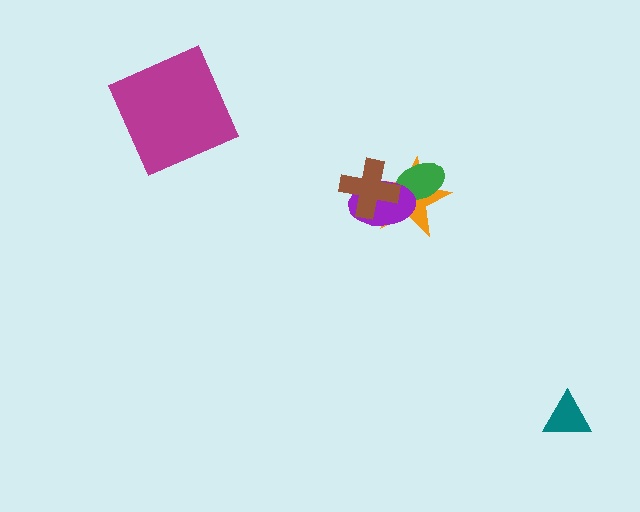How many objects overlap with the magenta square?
0 objects overlap with the magenta square.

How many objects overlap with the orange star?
3 objects overlap with the orange star.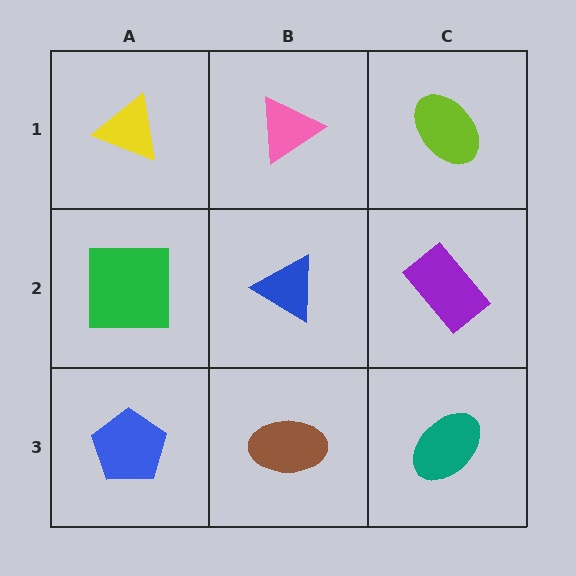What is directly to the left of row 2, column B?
A green square.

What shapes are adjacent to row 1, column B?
A blue triangle (row 2, column B), a yellow triangle (row 1, column A), a lime ellipse (row 1, column C).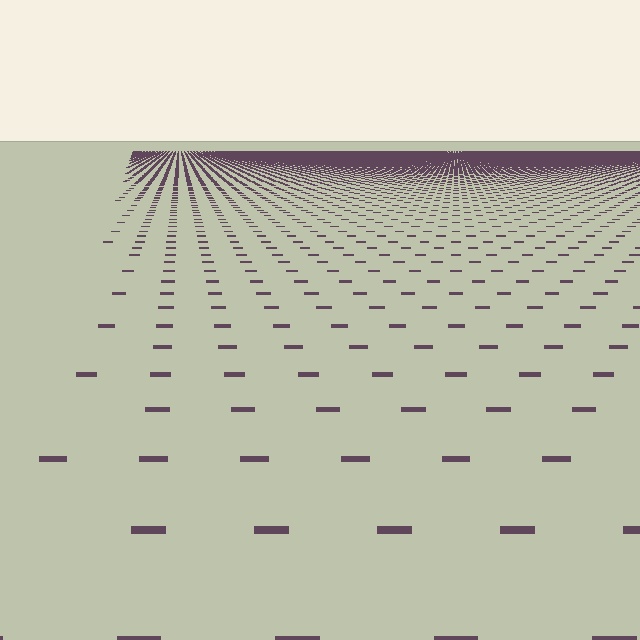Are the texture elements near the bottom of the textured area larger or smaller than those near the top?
Larger. Near the bottom, elements are closer to the viewer and appear at a bigger on-screen size.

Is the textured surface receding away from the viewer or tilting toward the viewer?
The surface is receding away from the viewer. Texture elements get smaller and denser toward the top.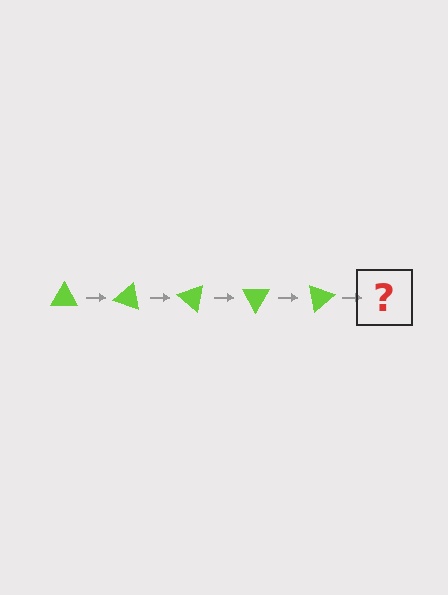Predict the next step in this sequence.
The next step is a lime triangle rotated 100 degrees.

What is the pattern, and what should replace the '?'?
The pattern is that the triangle rotates 20 degrees each step. The '?' should be a lime triangle rotated 100 degrees.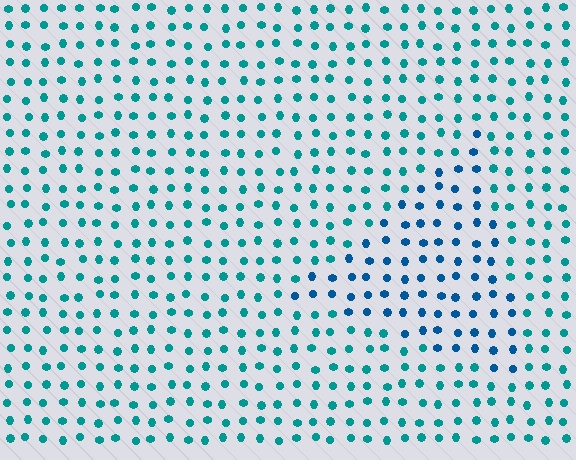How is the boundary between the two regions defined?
The boundary is defined purely by a slight shift in hue (about 29 degrees). Spacing, size, and orientation are identical on both sides.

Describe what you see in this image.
The image is filled with small teal elements in a uniform arrangement. A triangle-shaped region is visible where the elements are tinted to a slightly different hue, forming a subtle color boundary.